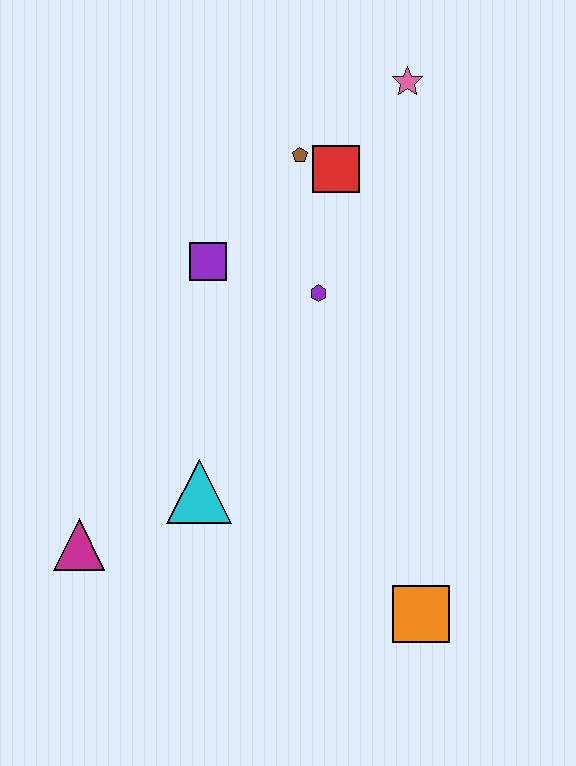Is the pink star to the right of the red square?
Yes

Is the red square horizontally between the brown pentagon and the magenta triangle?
No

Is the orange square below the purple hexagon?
Yes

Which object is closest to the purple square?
The purple hexagon is closest to the purple square.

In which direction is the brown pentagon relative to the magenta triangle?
The brown pentagon is above the magenta triangle.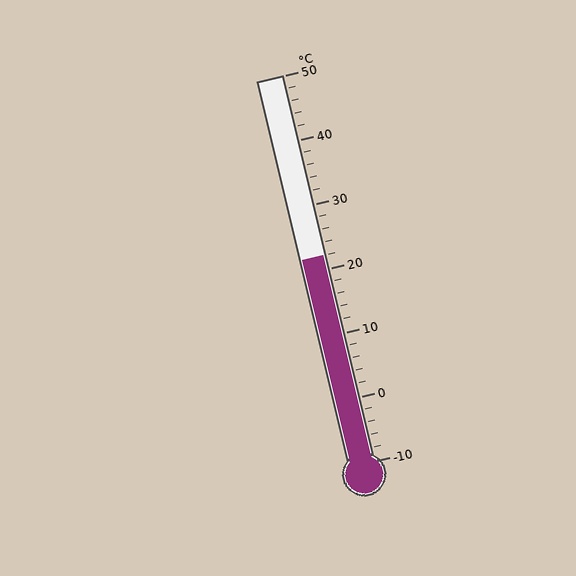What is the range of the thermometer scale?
The thermometer scale ranges from -10°C to 50°C.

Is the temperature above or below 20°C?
The temperature is above 20°C.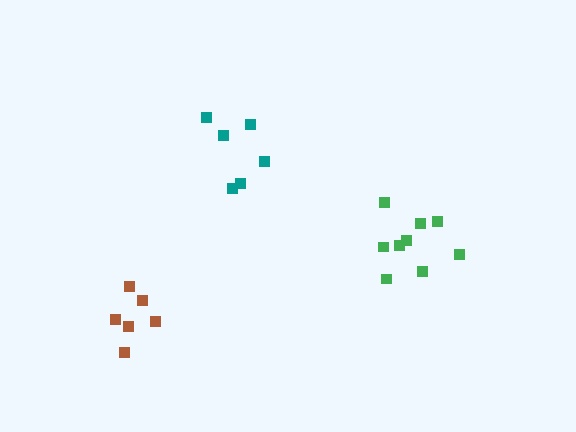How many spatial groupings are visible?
There are 3 spatial groupings.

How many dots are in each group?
Group 1: 6 dots, Group 2: 9 dots, Group 3: 6 dots (21 total).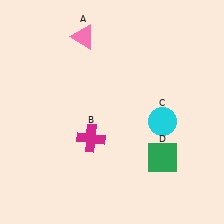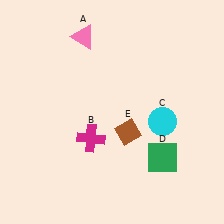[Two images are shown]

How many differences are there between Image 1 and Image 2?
There is 1 difference between the two images.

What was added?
A brown diamond (E) was added in Image 2.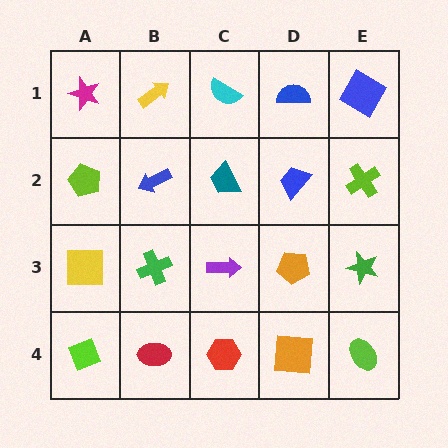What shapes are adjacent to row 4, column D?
An orange pentagon (row 3, column D), a red hexagon (row 4, column C), a lime ellipse (row 4, column E).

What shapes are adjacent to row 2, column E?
A blue square (row 1, column E), a green star (row 3, column E), a blue trapezoid (row 2, column D).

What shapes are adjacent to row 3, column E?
A lime cross (row 2, column E), a lime ellipse (row 4, column E), an orange pentagon (row 3, column D).